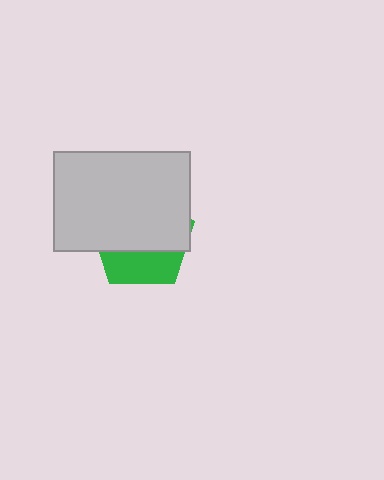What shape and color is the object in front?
The object in front is a light gray rectangle.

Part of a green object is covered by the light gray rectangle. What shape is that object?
It is a pentagon.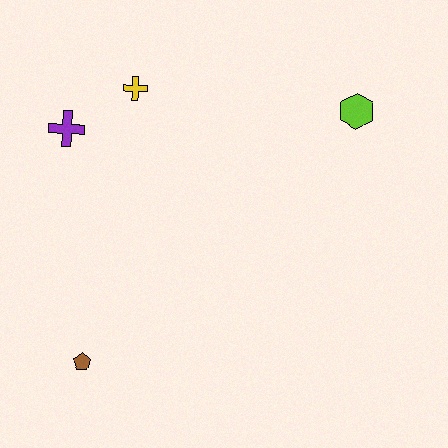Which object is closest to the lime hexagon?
The yellow cross is closest to the lime hexagon.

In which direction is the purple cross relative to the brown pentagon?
The purple cross is above the brown pentagon.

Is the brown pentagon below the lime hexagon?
Yes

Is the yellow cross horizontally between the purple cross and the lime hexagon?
Yes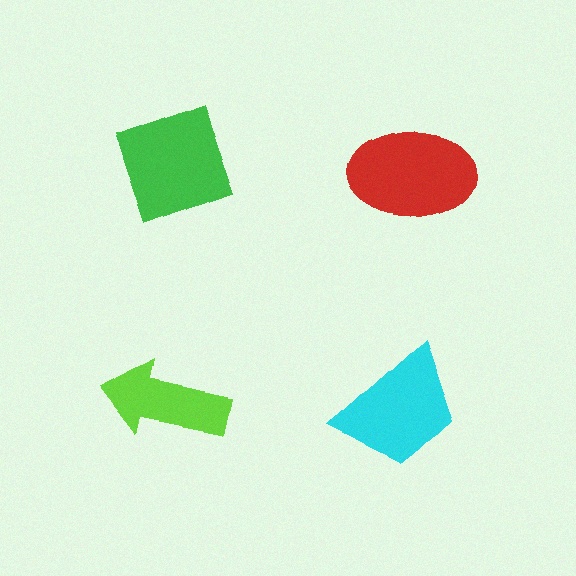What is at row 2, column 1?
A lime arrow.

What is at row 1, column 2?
A red ellipse.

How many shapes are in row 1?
2 shapes.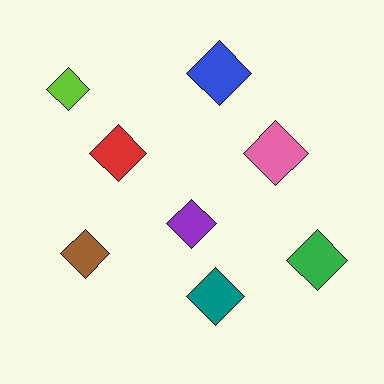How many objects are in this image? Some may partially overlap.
There are 8 objects.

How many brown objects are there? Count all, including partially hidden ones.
There is 1 brown object.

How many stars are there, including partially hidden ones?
There are no stars.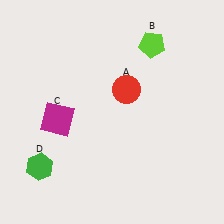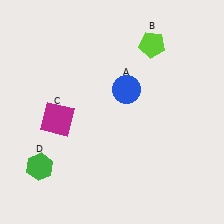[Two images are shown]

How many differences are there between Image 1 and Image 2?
There is 1 difference between the two images.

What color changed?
The circle (A) changed from red in Image 1 to blue in Image 2.